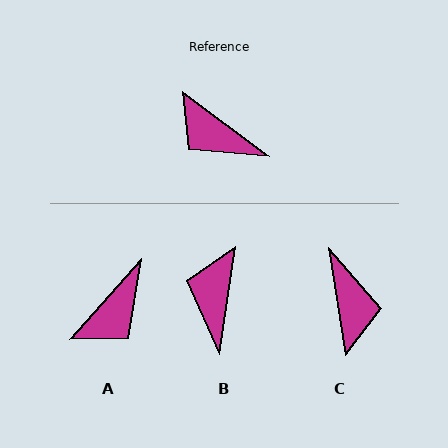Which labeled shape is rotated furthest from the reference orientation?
C, about 136 degrees away.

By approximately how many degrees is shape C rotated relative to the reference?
Approximately 136 degrees counter-clockwise.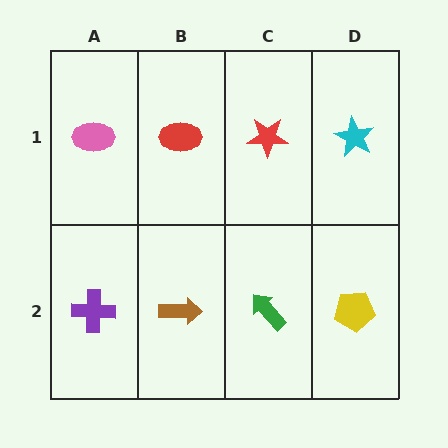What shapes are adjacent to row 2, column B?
A red ellipse (row 1, column B), a purple cross (row 2, column A), a green arrow (row 2, column C).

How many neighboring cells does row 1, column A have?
2.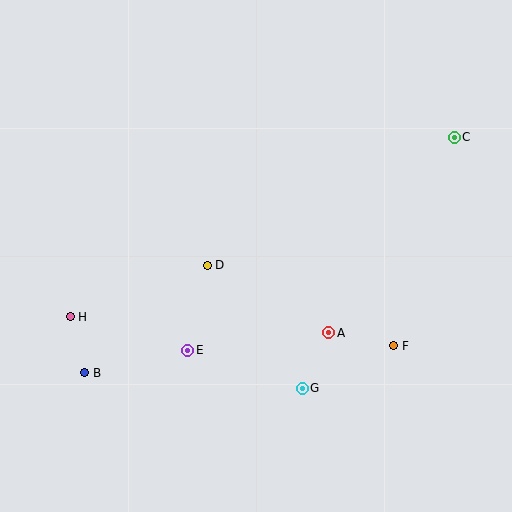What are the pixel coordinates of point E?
Point E is at (188, 350).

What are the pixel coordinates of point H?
Point H is at (70, 317).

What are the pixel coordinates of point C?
Point C is at (454, 137).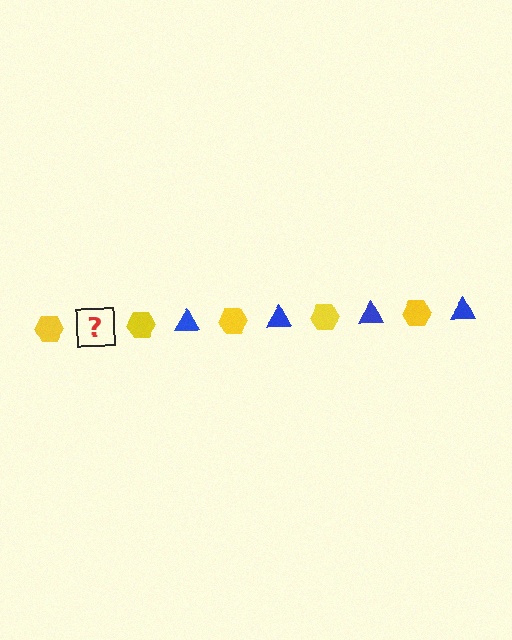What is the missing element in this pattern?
The missing element is a blue triangle.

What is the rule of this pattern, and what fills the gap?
The rule is that the pattern alternates between yellow hexagon and blue triangle. The gap should be filled with a blue triangle.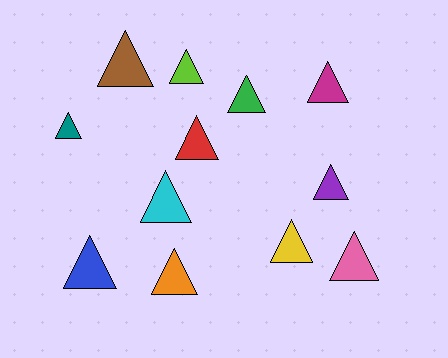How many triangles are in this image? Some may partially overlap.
There are 12 triangles.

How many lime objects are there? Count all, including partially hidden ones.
There is 1 lime object.